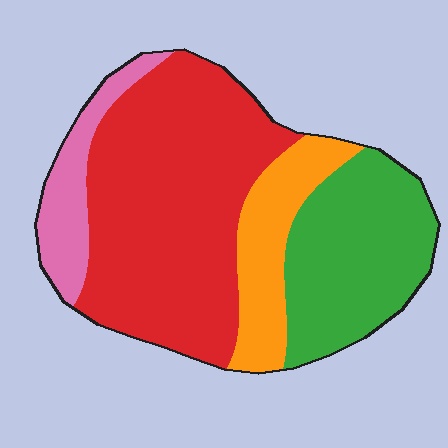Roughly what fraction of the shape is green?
Green takes up between a sixth and a third of the shape.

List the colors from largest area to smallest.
From largest to smallest: red, green, orange, pink.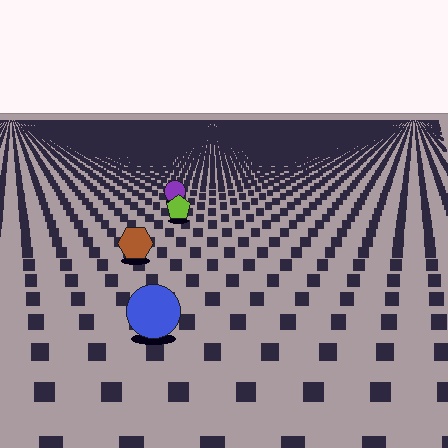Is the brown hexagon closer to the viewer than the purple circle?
Yes. The brown hexagon is closer — you can tell from the texture gradient: the ground texture is coarser near it.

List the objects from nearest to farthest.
From nearest to farthest: the blue circle, the brown hexagon, the lime pentagon, the purple circle.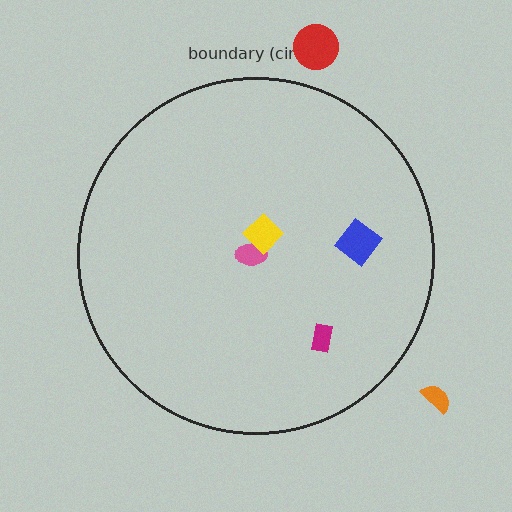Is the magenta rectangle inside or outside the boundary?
Inside.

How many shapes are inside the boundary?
4 inside, 2 outside.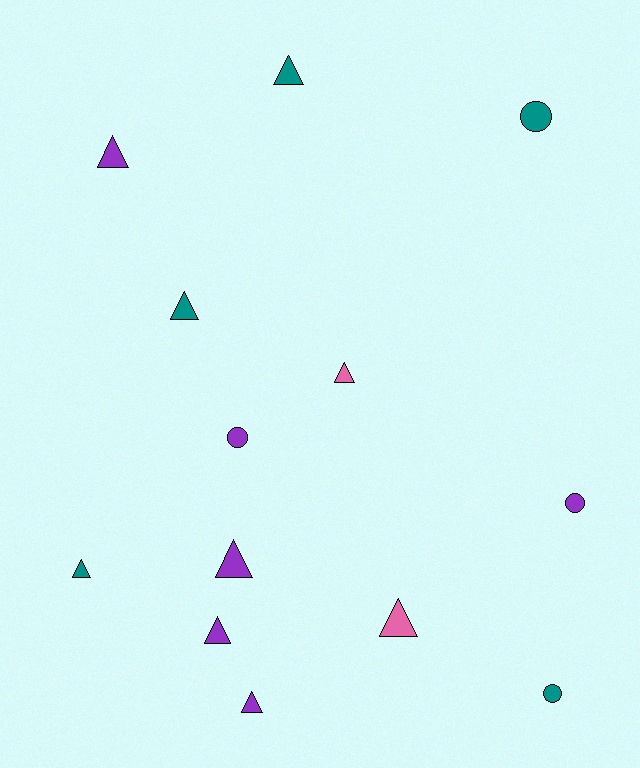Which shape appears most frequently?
Triangle, with 9 objects.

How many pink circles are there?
There are no pink circles.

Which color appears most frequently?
Purple, with 6 objects.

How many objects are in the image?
There are 13 objects.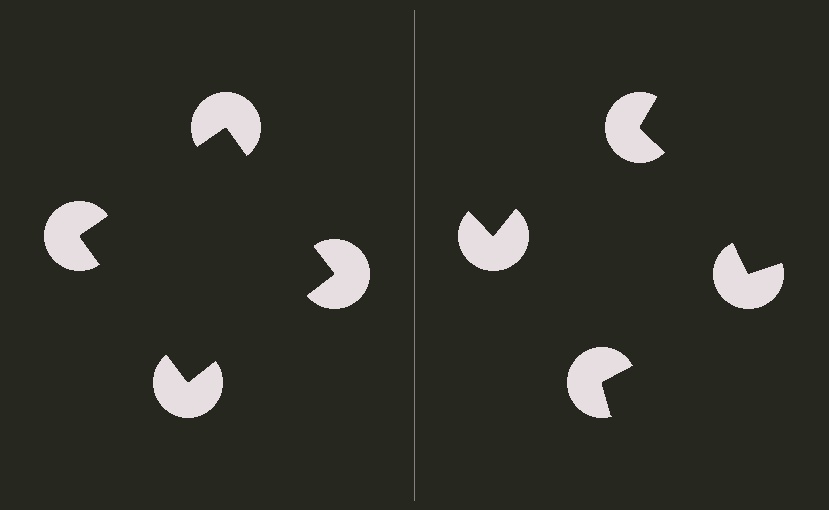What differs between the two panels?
The pac-man discs are positioned identically on both sides; only the wedge orientations differ. On the left they align to a square; on the right they are misaligned.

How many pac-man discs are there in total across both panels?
8 — 4 on each side.